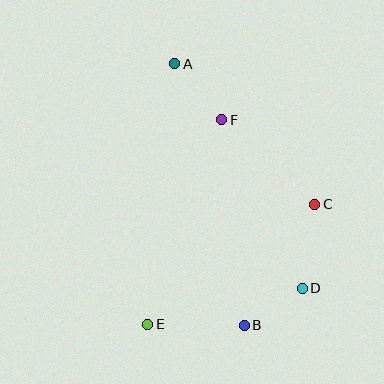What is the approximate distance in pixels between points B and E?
The distance between B and E is approximately 96 pixels.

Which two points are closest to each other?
Points B and D are closest to each other.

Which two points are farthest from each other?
Points A and B are farthest from each other.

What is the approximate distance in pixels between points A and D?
The distance between A and D is approximately 258 pixels.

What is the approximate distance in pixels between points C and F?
The distance between C and F is approximately 126 pixels.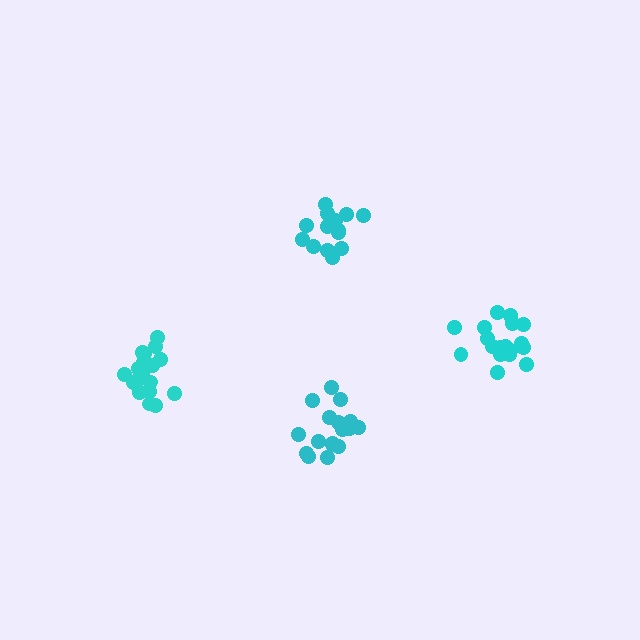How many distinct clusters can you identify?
There are 4 distinct clusters.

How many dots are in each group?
Group 1: 14 dots, Group 2: 18 dots, Group 3: 17 dots, Group 4: 18 dots (67 total).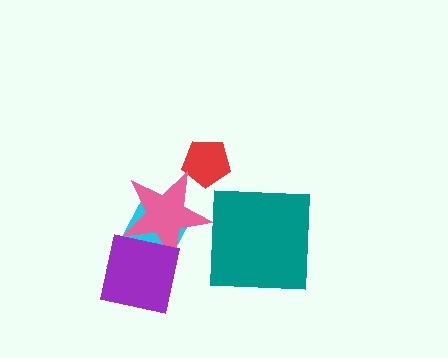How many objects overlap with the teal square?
0 objects overlap with the teal square.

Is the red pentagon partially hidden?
Yes, it is partially covered by another shape.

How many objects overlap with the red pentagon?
1 object overlaps with the red pentagon.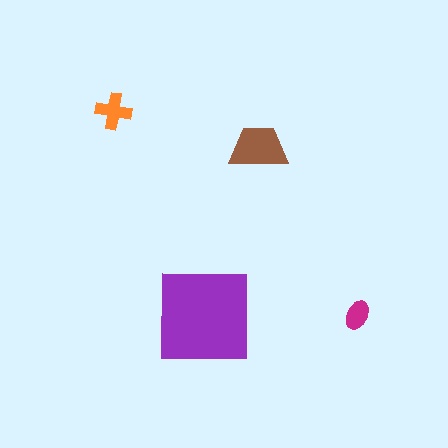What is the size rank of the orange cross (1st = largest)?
3rd.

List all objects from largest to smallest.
The purple square, the brown trapezoid, the orange cross, the magenta ellipse.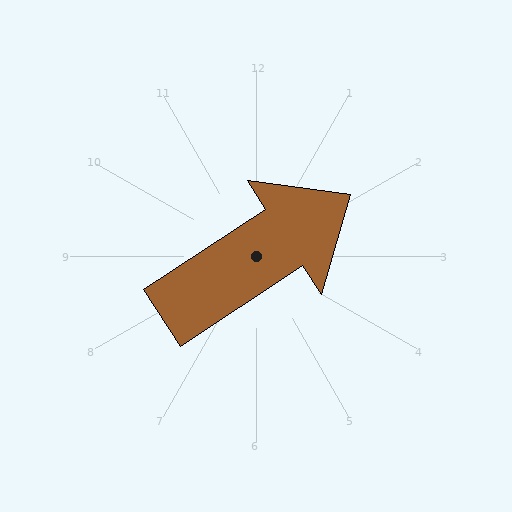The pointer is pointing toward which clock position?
Roughly 2 o'clock.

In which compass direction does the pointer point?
Northeast.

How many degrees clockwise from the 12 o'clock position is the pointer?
Approximately 57 degrees.